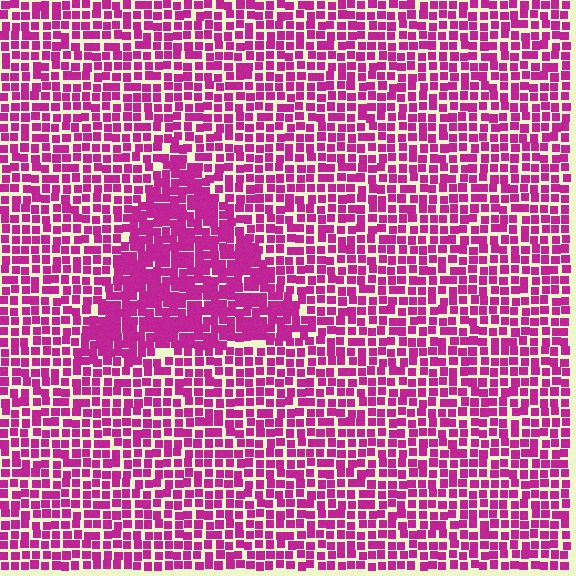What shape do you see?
I see a triangle.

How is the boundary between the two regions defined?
The boundary is defined by a change in element density (approximately 1.6x ratio). All elements are the same color, size, and shape.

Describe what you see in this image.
The image contains small magenta elements arranged at two different densities. A triangle-shaped region is visible where the elements are more densely packed than the surrounding area.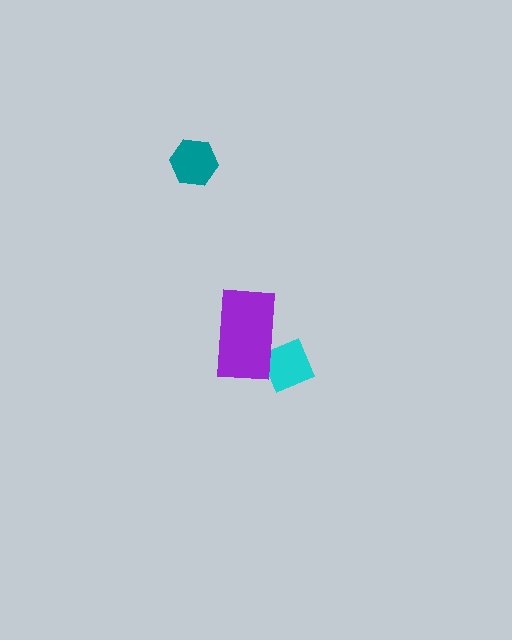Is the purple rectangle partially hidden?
No, no other shape covers it.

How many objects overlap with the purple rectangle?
1 object overlaps with the purple rectangle.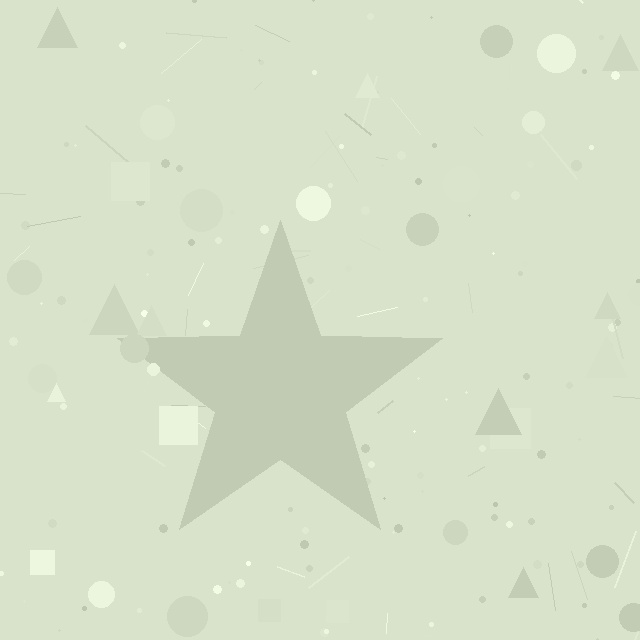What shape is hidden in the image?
A star is hidden in the image.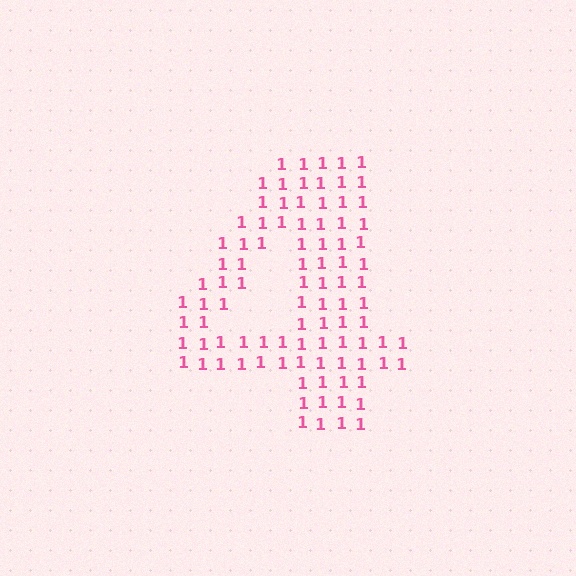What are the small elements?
The small elements are digit 1's.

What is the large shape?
The large shape is the digit 4.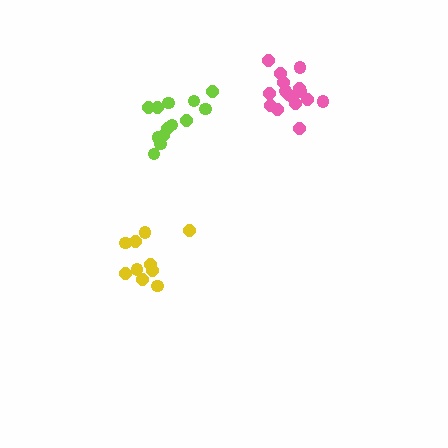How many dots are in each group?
Group 1: 10 dots, Group 2: 13 dots, Group 3: 16 dots (39 total).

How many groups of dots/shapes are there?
There are 3 groups.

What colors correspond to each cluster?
The clusters are colored: yellow, lime, pink.